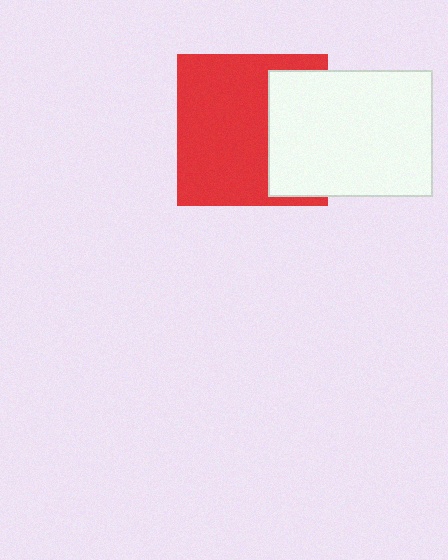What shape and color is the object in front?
The object in front is a white rectangle.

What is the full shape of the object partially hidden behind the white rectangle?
The partially hidden object is a red square.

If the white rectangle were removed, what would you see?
You would see the complete red square.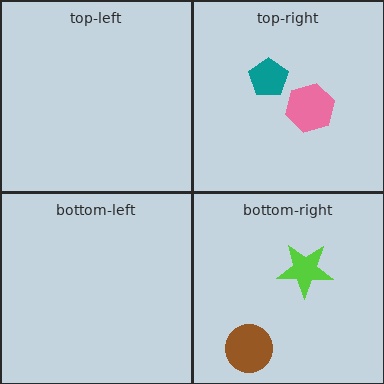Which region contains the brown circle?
The bottom-right region.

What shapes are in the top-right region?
The pink hexagon, the teal pentagon.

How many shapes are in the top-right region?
2.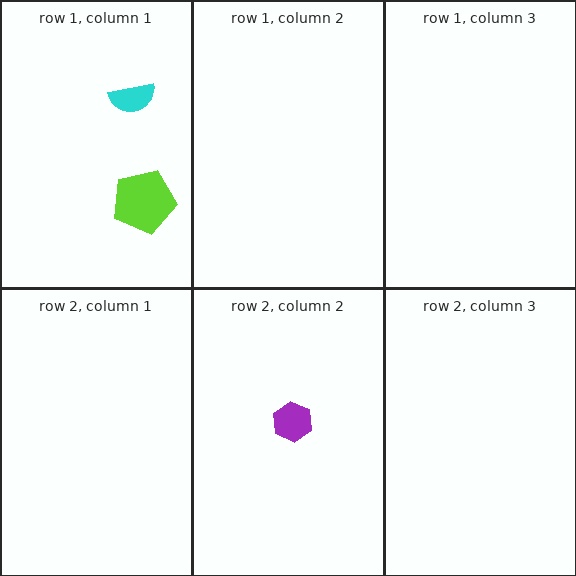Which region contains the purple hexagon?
The row 2, column 2 region.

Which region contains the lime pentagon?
The row 1, column 1 region.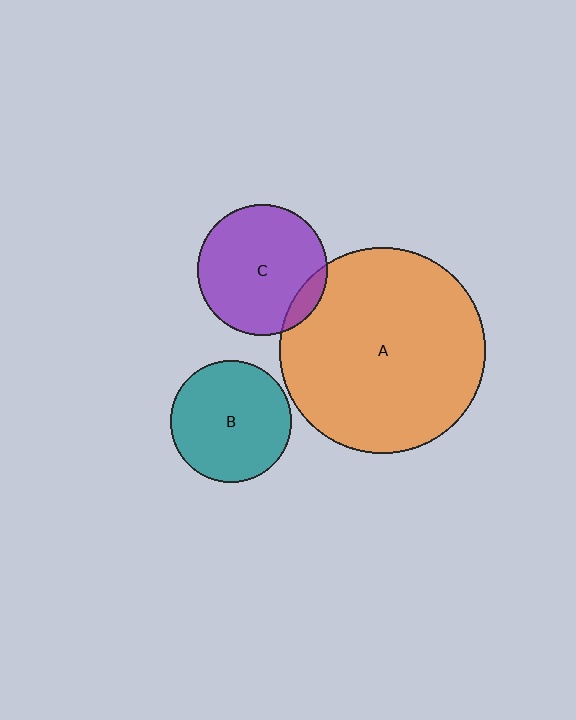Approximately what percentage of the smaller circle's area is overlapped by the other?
Approximately 10%.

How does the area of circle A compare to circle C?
Approximately 2.5 times.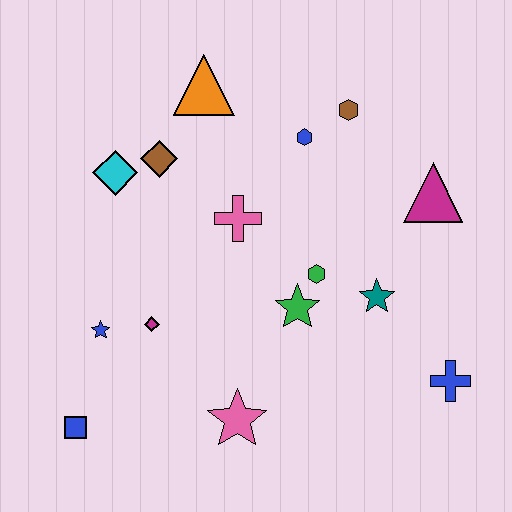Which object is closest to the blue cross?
The teal star is closest to the blue cross.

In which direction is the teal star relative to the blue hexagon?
The teal star is below the blue hexagon.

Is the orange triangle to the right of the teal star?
No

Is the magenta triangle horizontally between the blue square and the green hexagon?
No